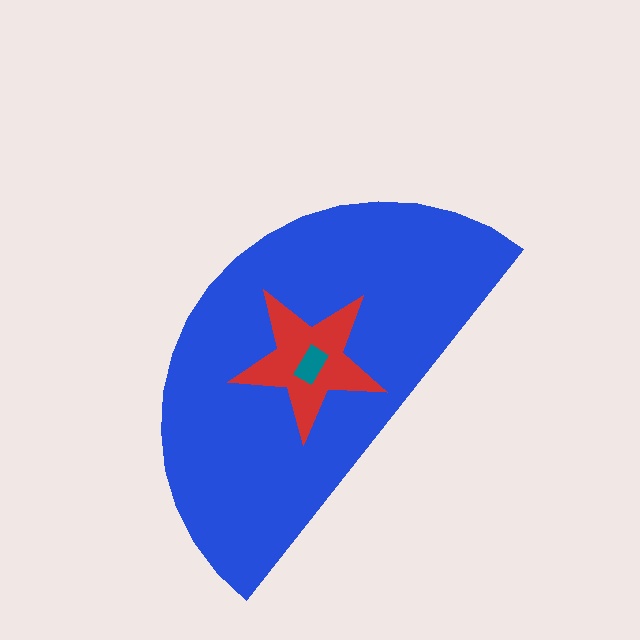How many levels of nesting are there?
3.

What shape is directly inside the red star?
The teal rectangle.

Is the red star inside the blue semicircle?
Yes.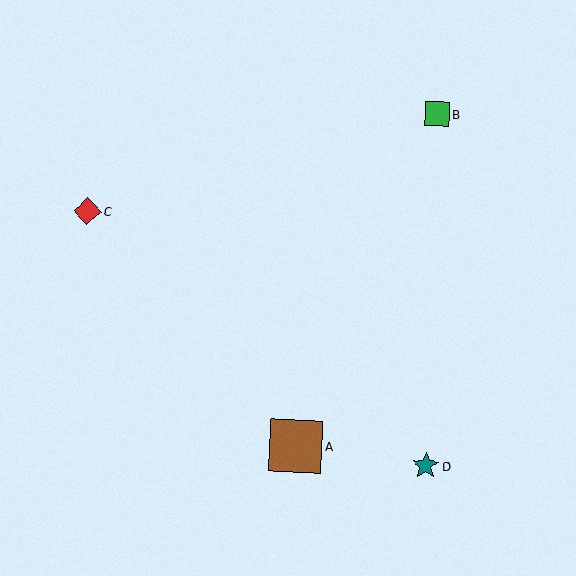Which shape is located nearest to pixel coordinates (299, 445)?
The brown square (labeled A) at (296, 446) is nearest to that location.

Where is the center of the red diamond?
The center of the red diamond is at (87, 211).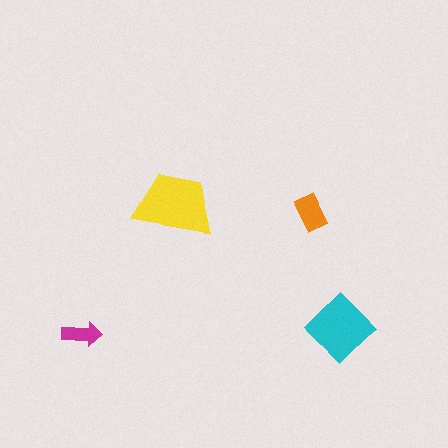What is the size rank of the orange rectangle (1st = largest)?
3rd.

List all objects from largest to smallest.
The yellow trapezoid, the cyan diamond, the orange rectangle, the magenta arrow.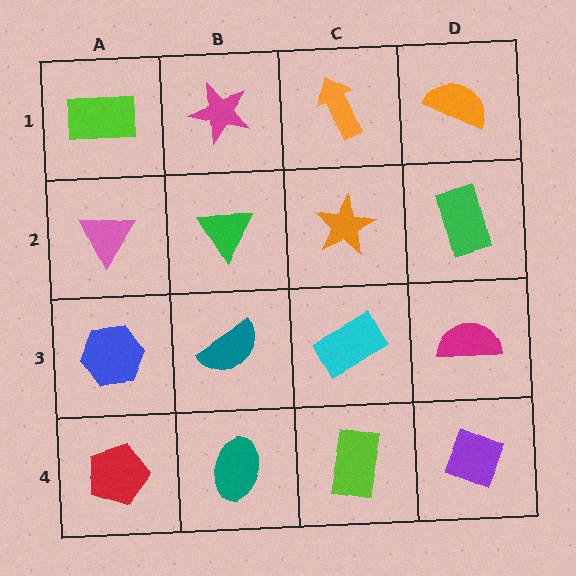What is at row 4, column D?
A purple diamond.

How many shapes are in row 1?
4 shapes.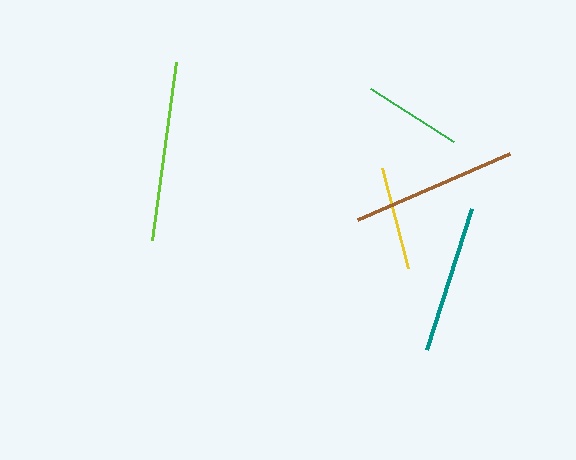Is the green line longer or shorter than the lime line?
The lime line is longer than the green line.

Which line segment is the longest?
The lime line is the longest at approximately 179 pixels.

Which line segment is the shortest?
The green line is the shortest at approximately 98 pixels.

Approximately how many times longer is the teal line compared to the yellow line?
The teal line is approximately 1.4 times the length of the yellow line.